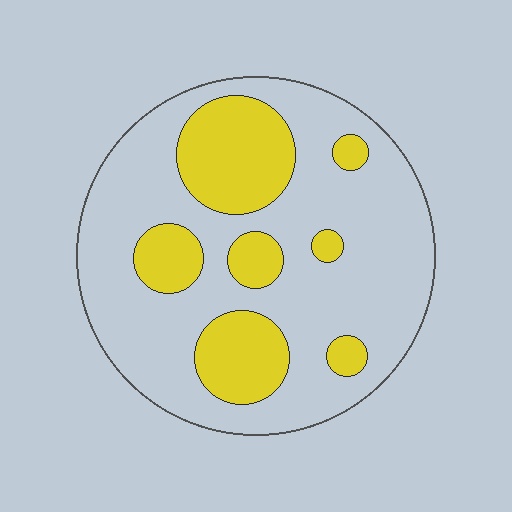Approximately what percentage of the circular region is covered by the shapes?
Approximately 30%.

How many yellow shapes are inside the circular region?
7.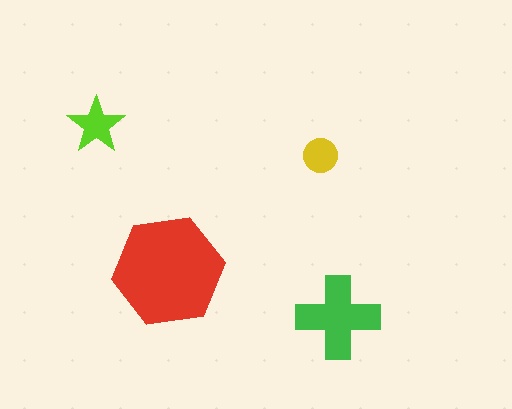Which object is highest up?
The lime star is topmost.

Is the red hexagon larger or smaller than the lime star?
Larger.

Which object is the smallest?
The yellow circle.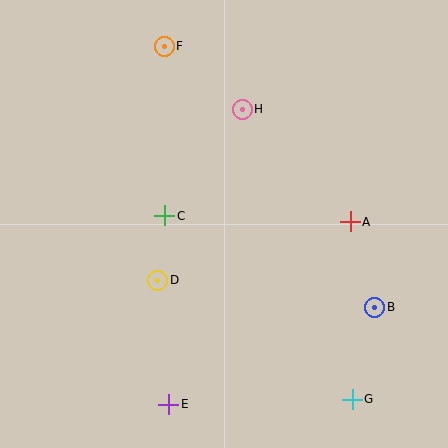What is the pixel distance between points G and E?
The distance between G and E is 183 pixels.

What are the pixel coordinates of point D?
Point D is at (158, 280).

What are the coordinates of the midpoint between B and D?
The midpoint between B and D is at (266, 294).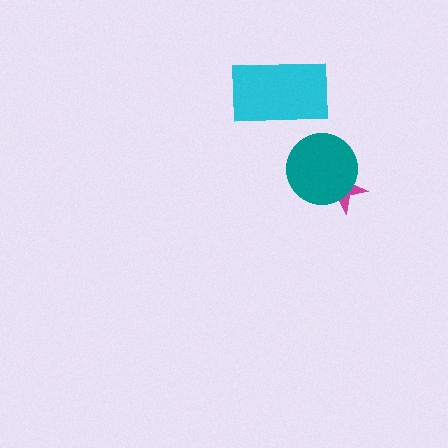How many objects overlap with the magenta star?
1 object overlaps with the magenta star.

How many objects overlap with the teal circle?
1 object overlaps with the teal circle.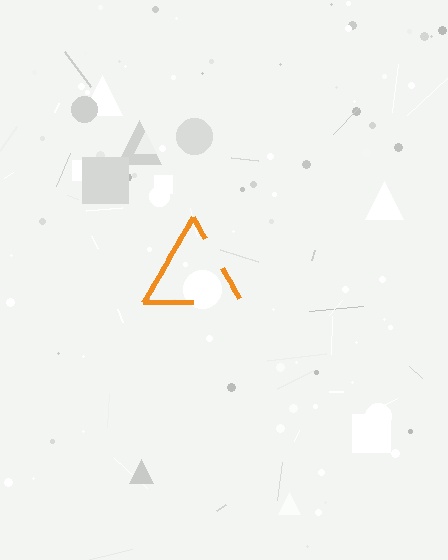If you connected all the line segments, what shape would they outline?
They would outline a triangle.